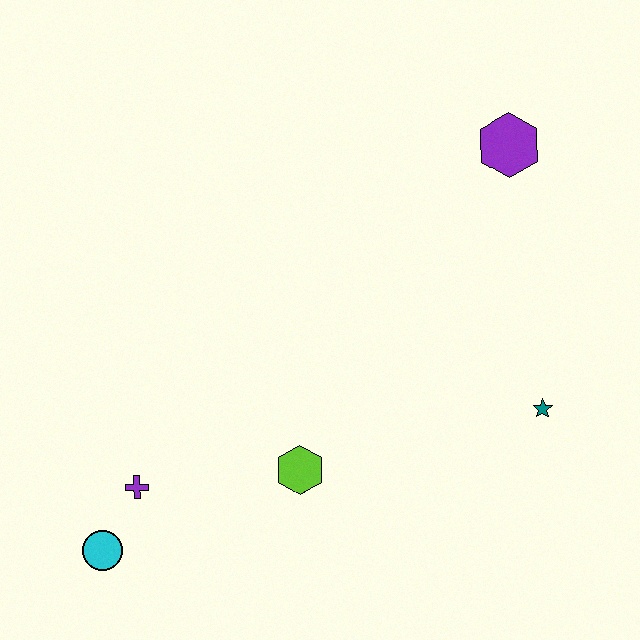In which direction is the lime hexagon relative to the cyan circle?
The lime hexagon is to the right of the cyan circle.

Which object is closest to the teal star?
The lime hexagon is closest to the teal star.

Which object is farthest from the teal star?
The cyan circle is farthest from the teal star.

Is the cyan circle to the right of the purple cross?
No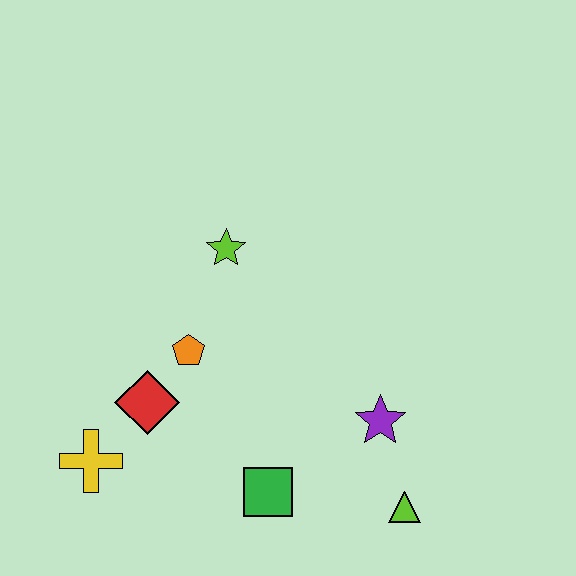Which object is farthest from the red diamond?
The lime triangle is farthest from the red diamond.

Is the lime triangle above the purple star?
No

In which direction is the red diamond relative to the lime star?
The red diamond is below the lime star.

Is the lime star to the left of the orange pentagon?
No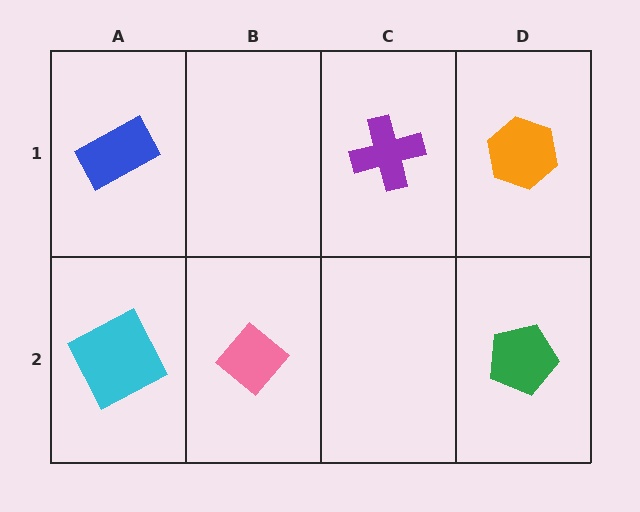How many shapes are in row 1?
3 shapes.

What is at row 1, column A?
A blue rectangle.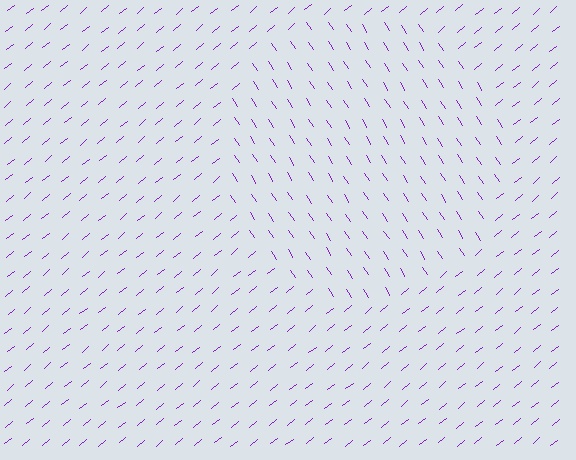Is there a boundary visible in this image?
Yes, there is a texture boundary formed by a change in line orientation.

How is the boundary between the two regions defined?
The boundary is defined purely by a change in line orientation (approximately 83 degrees difference). All lines are the same color and thickness.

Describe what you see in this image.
The image is filled with small purple line segments. A circle region in the image has lines oriented differently from the surrounding lines, creating a visible texture boundary.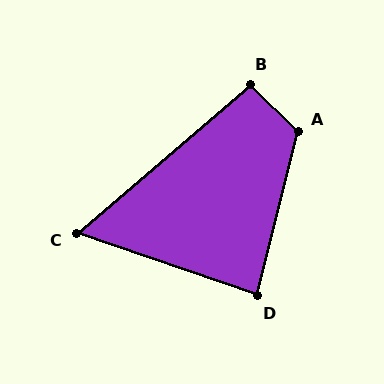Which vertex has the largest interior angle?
A, at approximately 120 degrees.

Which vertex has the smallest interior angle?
C, at approximately 60 degrees.